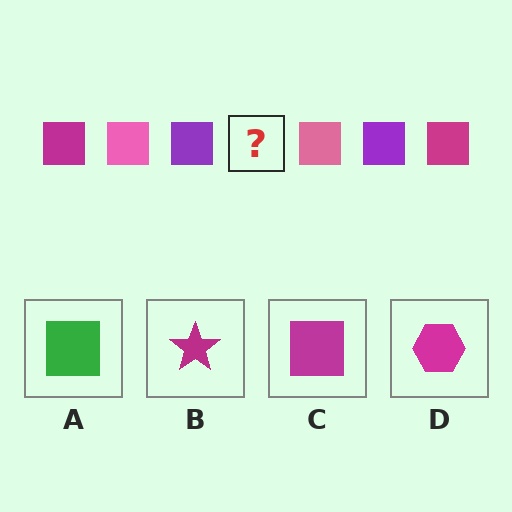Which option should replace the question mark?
Option C.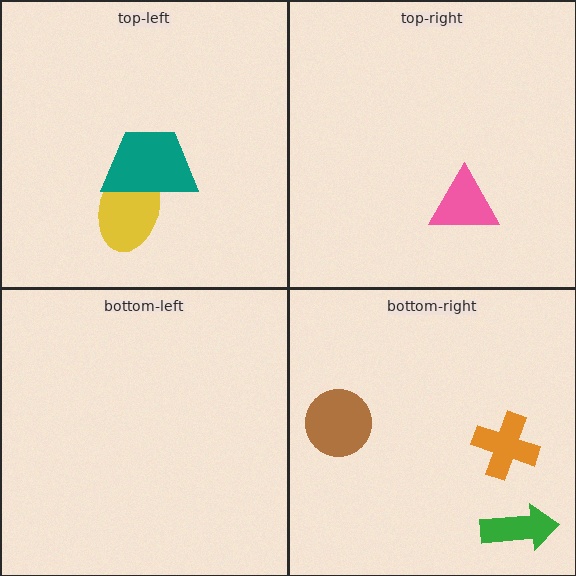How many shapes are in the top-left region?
2.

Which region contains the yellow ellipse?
The top-left region.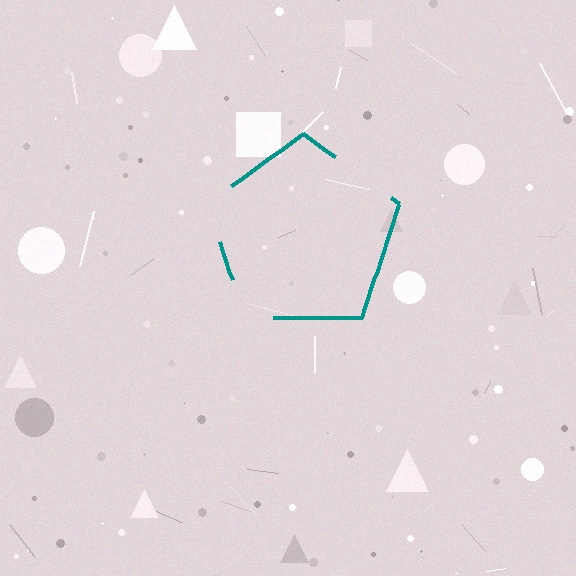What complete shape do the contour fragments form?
The contour fragments form a pentagon.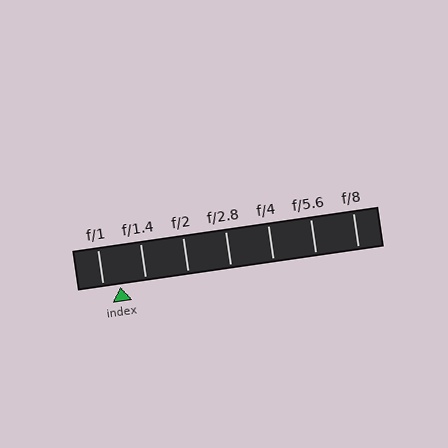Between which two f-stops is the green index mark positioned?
The index mark is between f/1 and f/1.4.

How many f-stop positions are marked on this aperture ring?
There are 7 f-stop positions marked.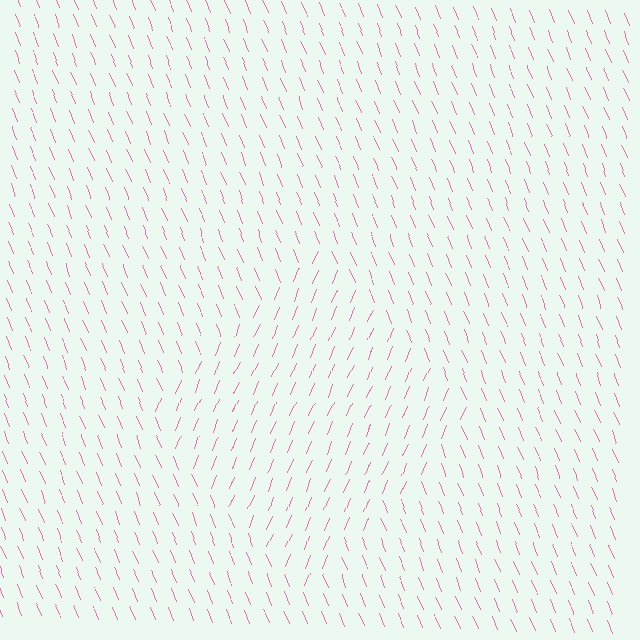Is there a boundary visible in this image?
Yes, there is a texture boundary formed by a change in line orientation.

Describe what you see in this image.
The image is filled with small pink line segments. A diamond region in the image has lines oriented differently from the surrounding lines, creating a visible texture boundary.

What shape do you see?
I see a diamond.